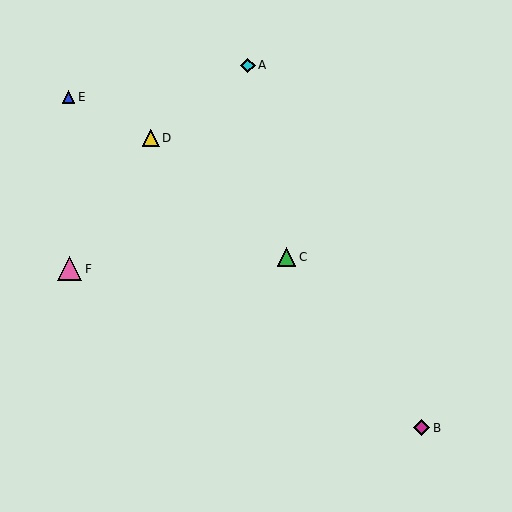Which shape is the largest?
The pink triangle (labeled F) is the largest.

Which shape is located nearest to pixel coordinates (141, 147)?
The yellow triangle (labeled D) at (151, 138) is nearest to that location.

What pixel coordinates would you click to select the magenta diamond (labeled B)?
Click at (422, 428) to select the magenta diamond B.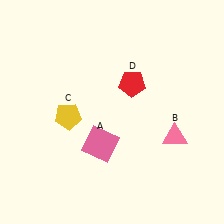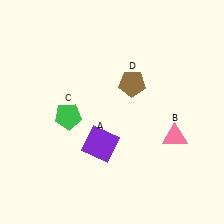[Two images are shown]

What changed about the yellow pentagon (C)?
In Image 1, C is yellow. In Image 2, it changed to green.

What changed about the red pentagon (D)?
In Image 1, D is red. In Image 2, it changed to brown.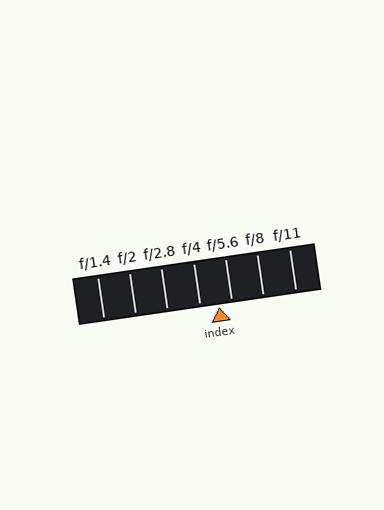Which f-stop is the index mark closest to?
The index mark is closest to f/5.6.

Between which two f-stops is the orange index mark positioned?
The index mark is between f/4 and f/5.6.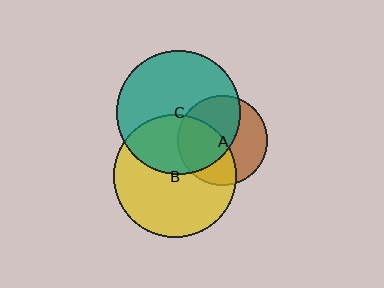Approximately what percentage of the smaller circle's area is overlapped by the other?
Approximately 45%.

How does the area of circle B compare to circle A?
Approximately 1.9 times.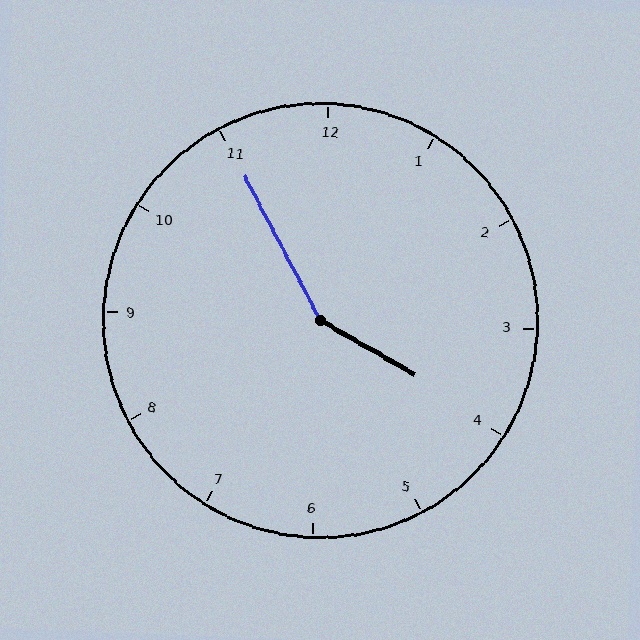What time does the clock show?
3:55.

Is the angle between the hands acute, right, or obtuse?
It is obtuse.